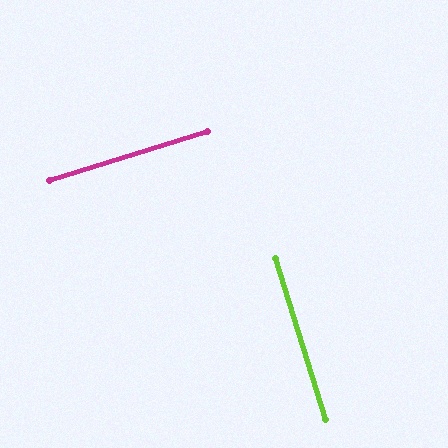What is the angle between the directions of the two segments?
Approximately 90 degrees.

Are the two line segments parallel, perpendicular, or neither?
Perpendicular — they meet at approximately 90°.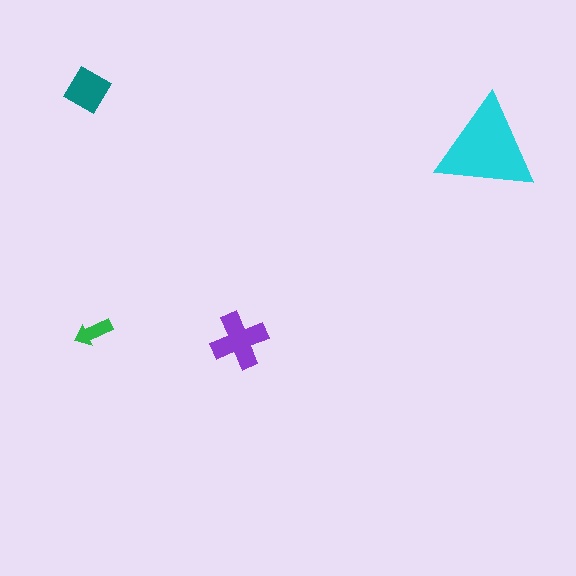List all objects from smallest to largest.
The green arrow, the teal diamond, the purple cross, the cyan triangle.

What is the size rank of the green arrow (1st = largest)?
4th.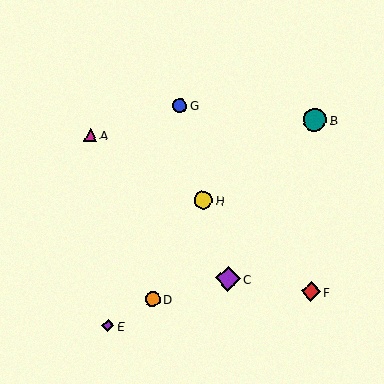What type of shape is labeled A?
Shape A is a magenta triangle.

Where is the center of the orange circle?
The center of the orange circle is at (152, 299).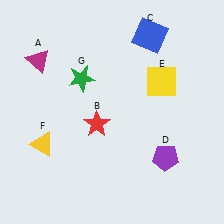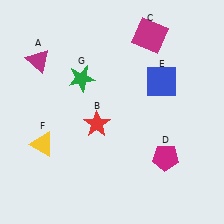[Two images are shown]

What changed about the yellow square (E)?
In Image 1, E is yellow. In Image 2, it changed to blue.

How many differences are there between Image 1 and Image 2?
There are 3 differences between the two images.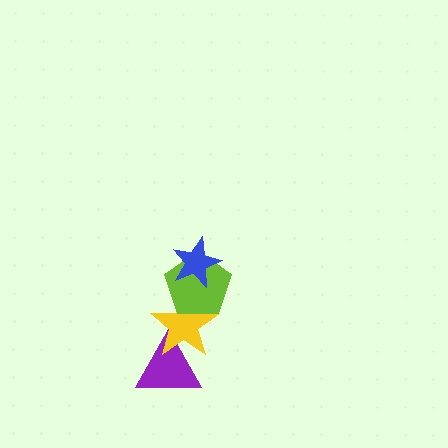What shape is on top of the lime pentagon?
The blue star is on top of the lime pentagon.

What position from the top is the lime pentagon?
The lime pentagon is 2nd from the top.